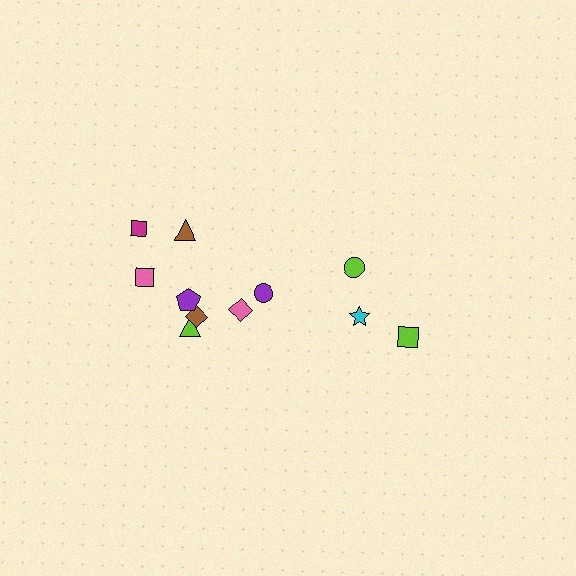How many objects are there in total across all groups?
There are 11 objects.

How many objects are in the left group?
There are 8 objects.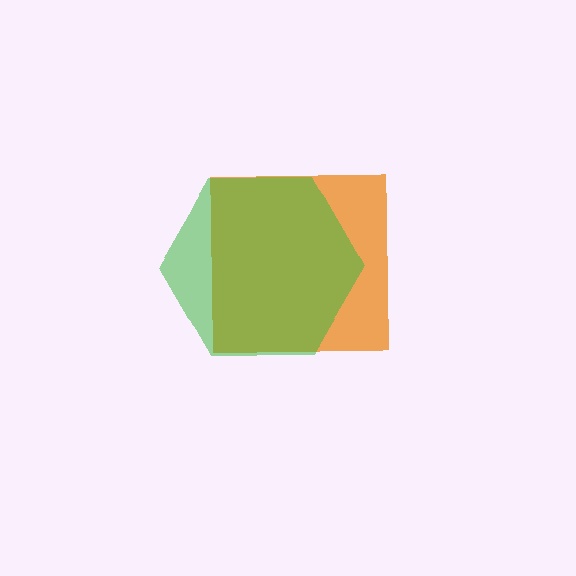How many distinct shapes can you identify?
There are 2 distinct shapes: an orange square, a green hexagon.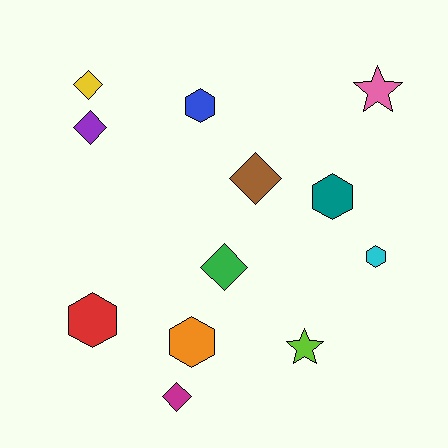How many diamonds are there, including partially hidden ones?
There are 5 diamonds.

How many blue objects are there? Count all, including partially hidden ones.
There is 1 blue object.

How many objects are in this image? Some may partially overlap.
There are 12 objects.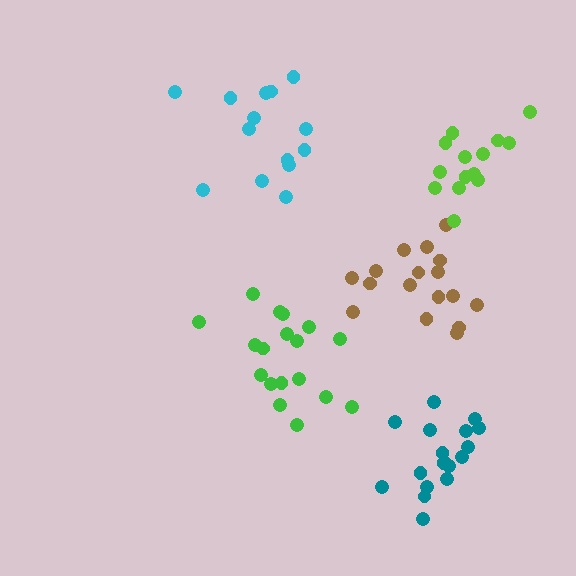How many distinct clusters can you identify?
There are 5 distinct clusters.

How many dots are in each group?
Group 1: 18 dots, Group 2: 18 dots, Group 3: 17 dots, Group 4: 14 dots, Group 5: 14 dots (81 total).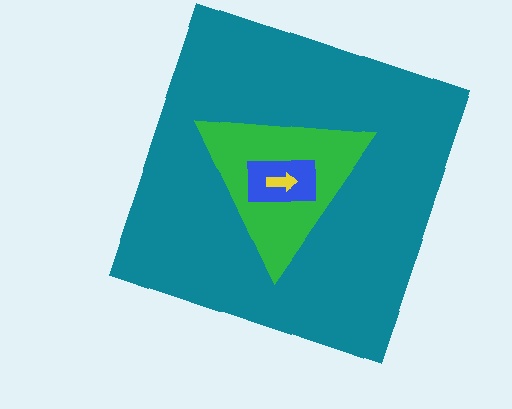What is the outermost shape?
The teal square.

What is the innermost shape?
The yellow arrow.